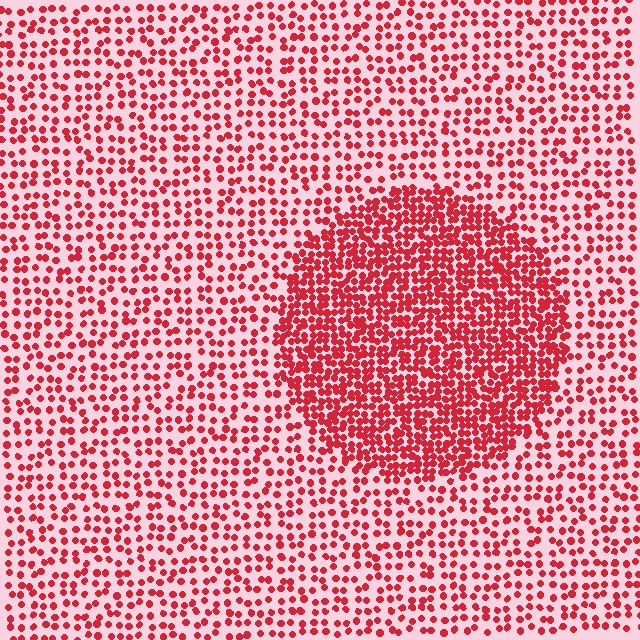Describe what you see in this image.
The image contains small red elements arranged at two different densities. A circle-shaped region is visible where the elements are more densely packed than the surrounding area.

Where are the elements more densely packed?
The elements are more densely packed inside the circle boundary.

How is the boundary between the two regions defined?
The boundary is defined by a change in element density (approximately 2.2x ratio). All elements are the same color, size, and shape.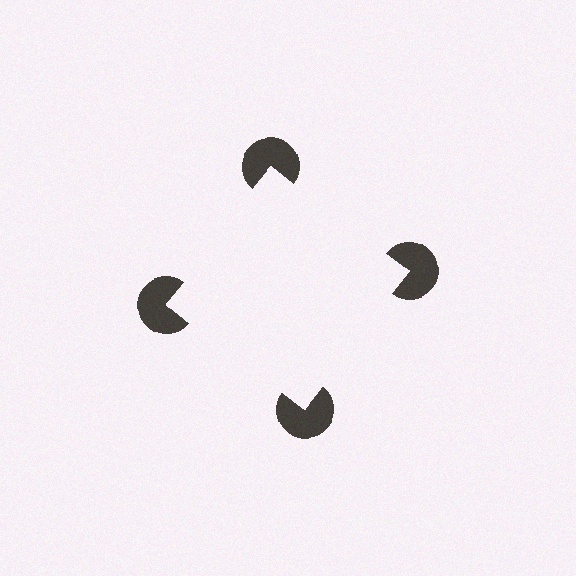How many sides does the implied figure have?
4 sides.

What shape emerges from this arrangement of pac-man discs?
An illusory square — its edges are inferred from the aligned wedge cuts in the pac-man discs, not physically drawn.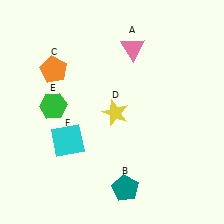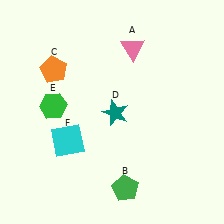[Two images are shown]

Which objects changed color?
B changed from teal to green. D changed from yellow to teal.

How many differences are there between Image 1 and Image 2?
There are 2 differences between the two images.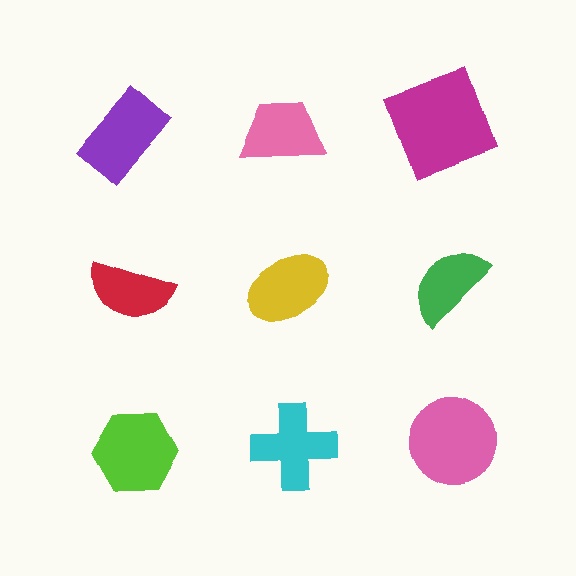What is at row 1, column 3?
A magenta square.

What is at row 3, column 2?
A cyan cross.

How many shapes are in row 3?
3 shapes.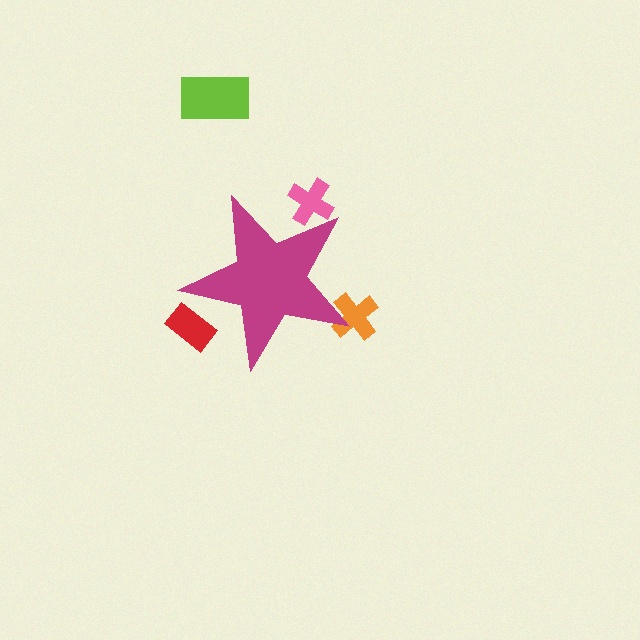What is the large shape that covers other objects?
A magenta star.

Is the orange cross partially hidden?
Yes, the orange cross is partially hidden behind the magenta star.